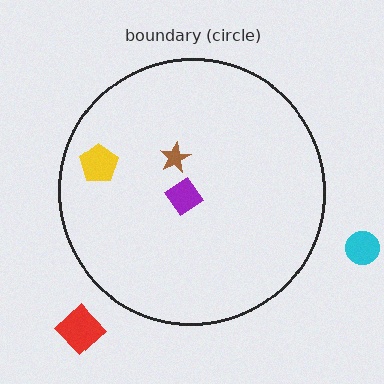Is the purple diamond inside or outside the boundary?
Inside.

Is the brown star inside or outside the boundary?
Inside.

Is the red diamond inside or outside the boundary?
Outside.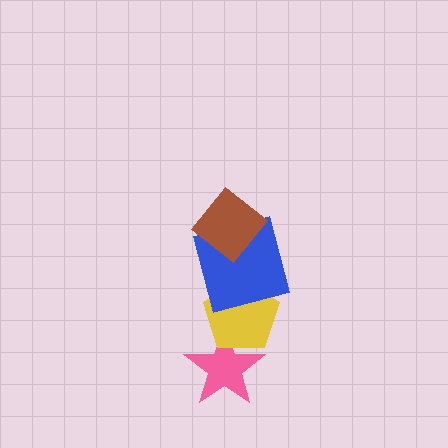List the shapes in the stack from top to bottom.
From top to bottom: the brown diamond, the blue square, the yellow pentagon, the pink star.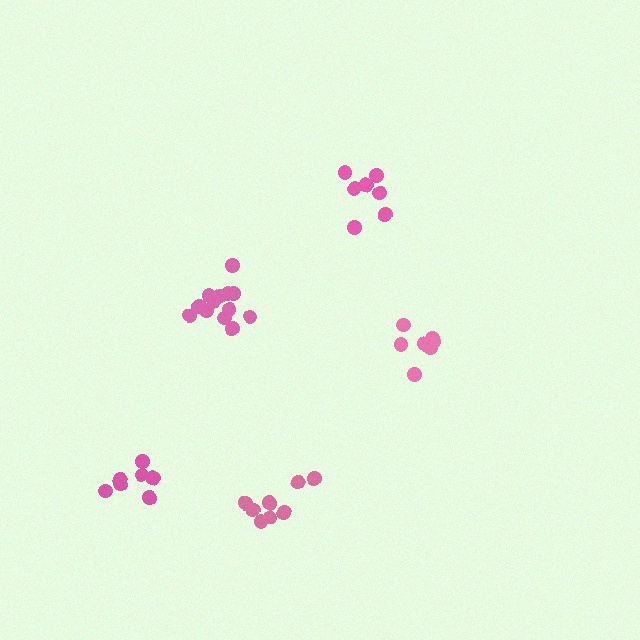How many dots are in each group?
Group 1: 13 dots, Group 2: 8 dots, Group 3: 7 dots, Group 4: 8 dots, Group 5: 7 dots (43 total).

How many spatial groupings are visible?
There are 5 spatial groupings.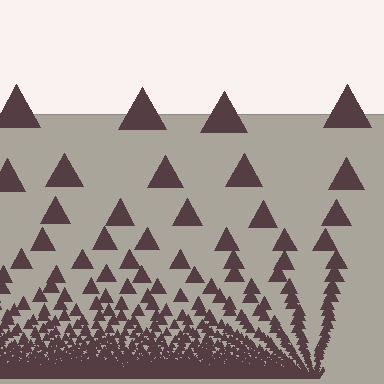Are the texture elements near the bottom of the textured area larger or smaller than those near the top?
Smaller. The gradient is inverted — elements near the bottom are smaller and denser.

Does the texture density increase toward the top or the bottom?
Density increases toward the bottom.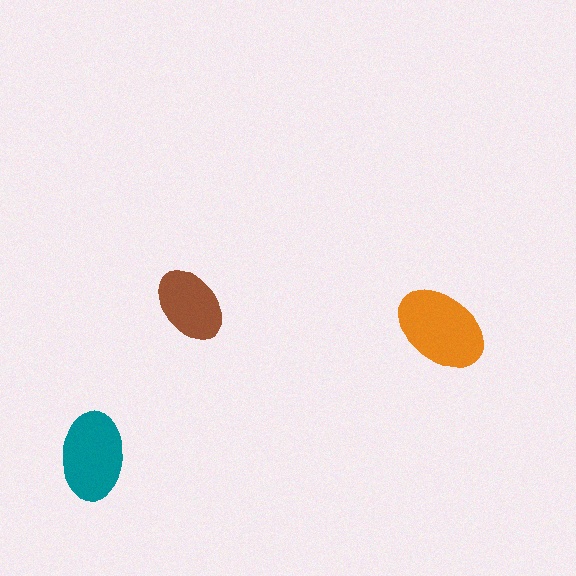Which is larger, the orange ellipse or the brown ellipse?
The orange one.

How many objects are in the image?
There are 3 objects in the image.